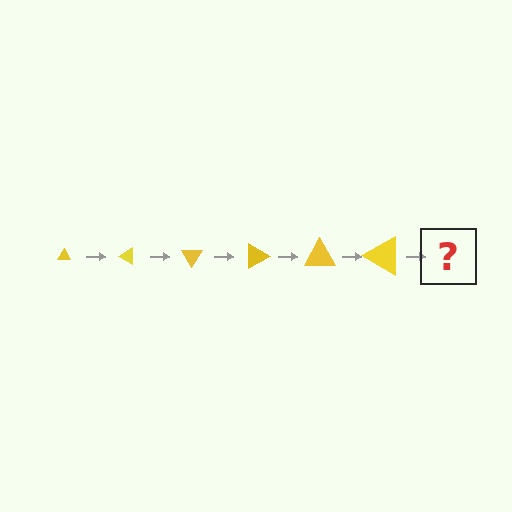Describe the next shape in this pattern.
It should be a triangle, larger than the previous one and rotated 180 degrees from the start.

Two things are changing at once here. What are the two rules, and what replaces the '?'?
The two rules are that the triangle grows larger each step and it rotates 30 degrees each step. The '?' should be a triangle, larger than the previous one and rotated 180 degrees from the start.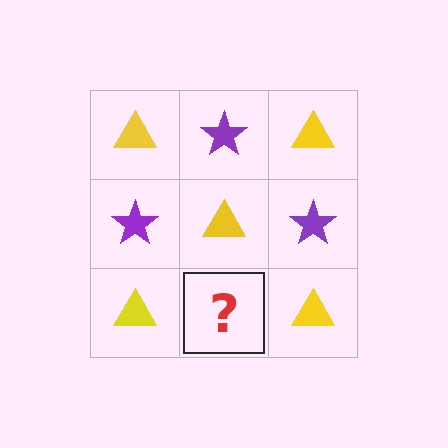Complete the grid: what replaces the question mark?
The question mark should be replaced with a purple star.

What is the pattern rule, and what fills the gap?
The rule is that it alternates yellow triangle and purple star in a checkerboard pattern. The gap should be filled with a purple star.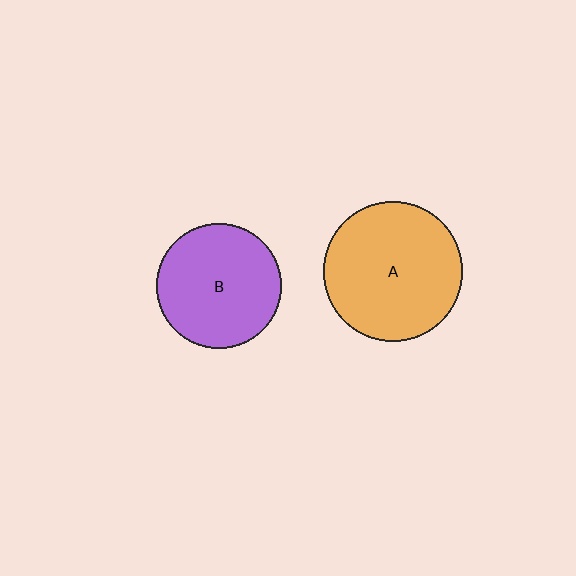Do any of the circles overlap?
No, none of the circles overlap.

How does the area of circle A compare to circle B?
Approximately 1.3 times.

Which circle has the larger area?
Circle A (orange).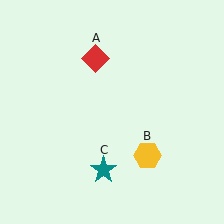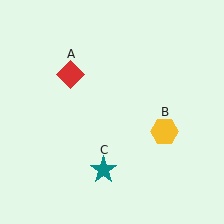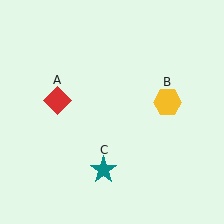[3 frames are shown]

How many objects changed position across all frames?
2 objects changed position: red diamond (object A), yellow hexagon (object B).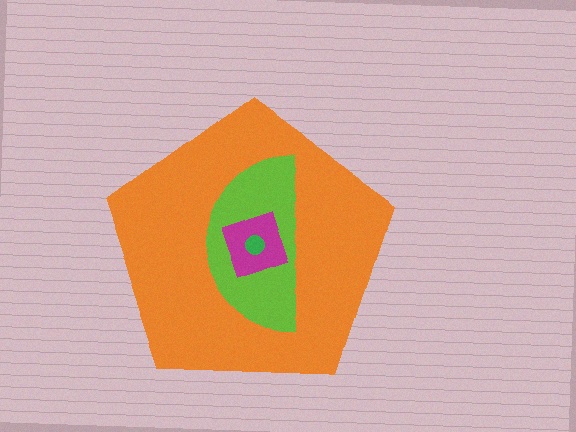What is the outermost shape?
The orange pentagon.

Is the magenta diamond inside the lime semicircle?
Yes.